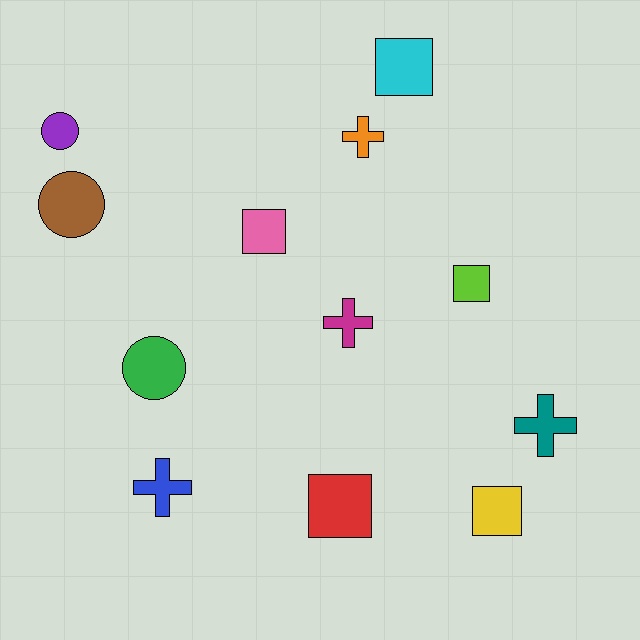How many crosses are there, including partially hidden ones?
There are 4 crosses.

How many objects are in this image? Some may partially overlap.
There are 12 objects.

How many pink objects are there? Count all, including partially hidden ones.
There is 1 pink object.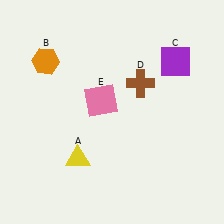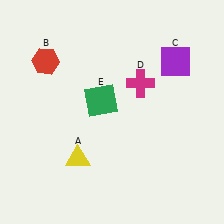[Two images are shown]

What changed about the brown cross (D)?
In Image 1, D is brown. In Image 2, it changed to magenta.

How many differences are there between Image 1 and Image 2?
There are 3 differences between the two images.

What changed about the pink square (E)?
In Image 1, E is pink. In Image 2, it changed to green.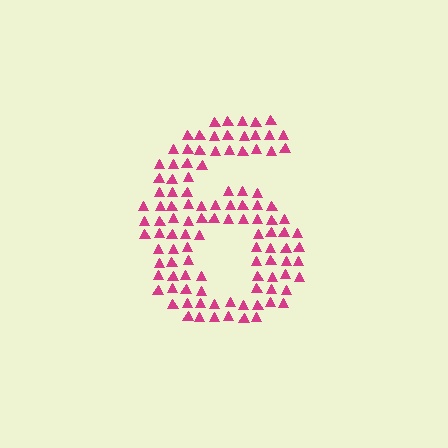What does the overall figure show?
The overall figure shows the digit 6.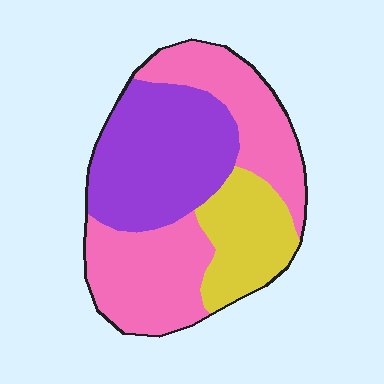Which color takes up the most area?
Pink, at roughly 45%.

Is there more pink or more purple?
Pink.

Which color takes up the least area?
Yellow, at roughly 20%.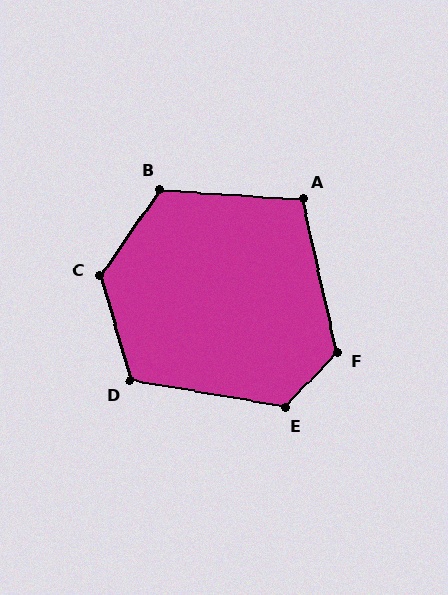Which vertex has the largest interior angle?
C, at approximately 130 degrees.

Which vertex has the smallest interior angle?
A, at approximately 107 degrees.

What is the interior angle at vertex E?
Approximately 124 degrees (obtuse).